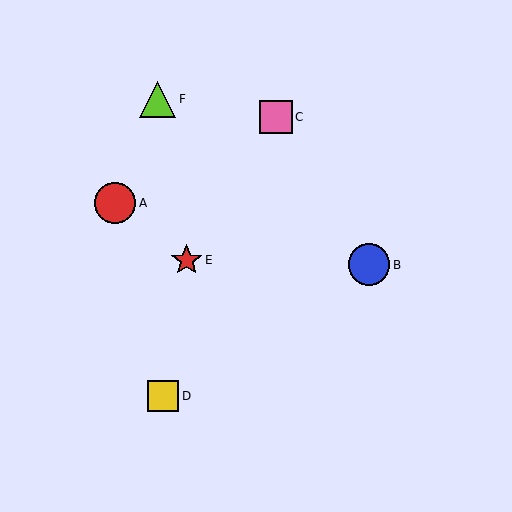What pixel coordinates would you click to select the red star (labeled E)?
Click at (187, 260) to select the red star E.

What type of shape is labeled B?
Shape B is a blue circle.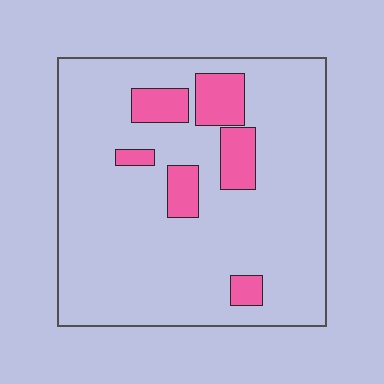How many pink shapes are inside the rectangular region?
6.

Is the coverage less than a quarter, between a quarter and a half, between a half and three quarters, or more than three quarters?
Less than a quarter.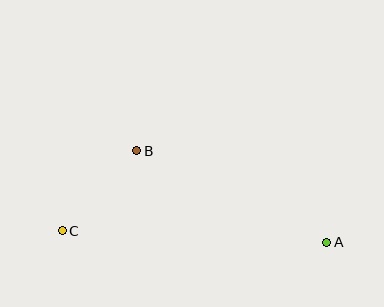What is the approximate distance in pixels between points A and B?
The distance between A and B is approximately 211 pixels.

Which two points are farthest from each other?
Points A and C are farthest from each other.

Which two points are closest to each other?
Points B and C are closest to each other.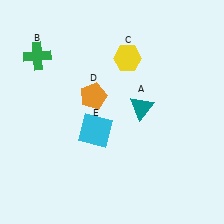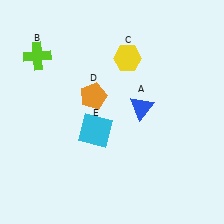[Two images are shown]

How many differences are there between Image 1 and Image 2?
There are 2 differences between the two images.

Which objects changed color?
A changed from teal to blue. B changed from green to lime.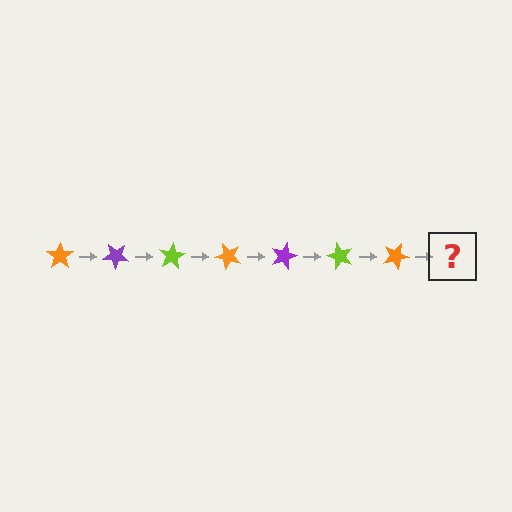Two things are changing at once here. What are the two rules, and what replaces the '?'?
The two rules are that it rotates 40 degrees each step and the color cycles through orange, purple, and lime. The '?' should be a purple star, rotated 280 degrees from the start.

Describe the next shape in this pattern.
It should be a purple star, rotated 280 degrees from the start.